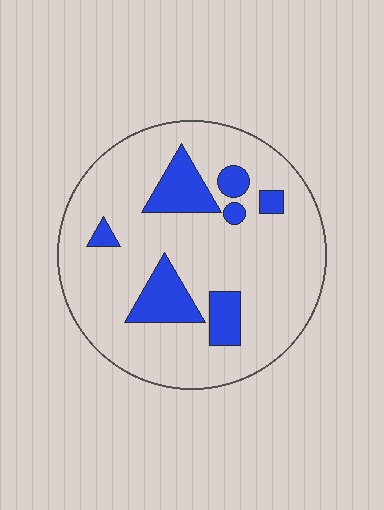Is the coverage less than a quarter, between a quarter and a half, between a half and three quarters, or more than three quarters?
Less than a quarter.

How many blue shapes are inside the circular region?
7.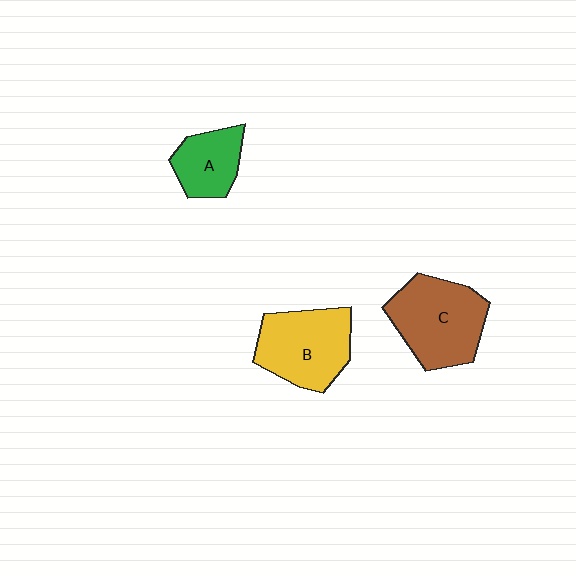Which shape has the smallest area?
Shape A (green).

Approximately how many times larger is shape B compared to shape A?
Approximately 1.6 times.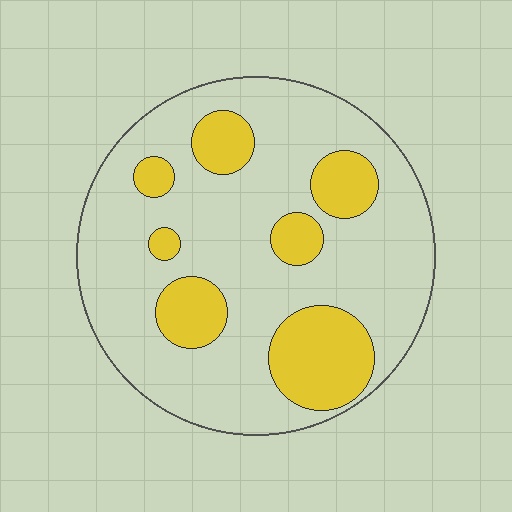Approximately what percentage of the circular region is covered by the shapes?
Approximately 25%.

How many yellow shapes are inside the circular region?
7.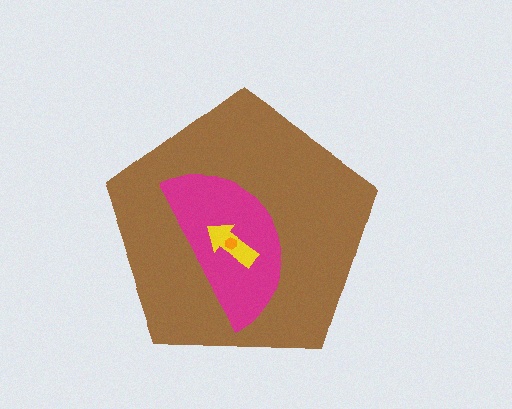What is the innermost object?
The orange hexagon.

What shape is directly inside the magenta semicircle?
The yellow arrow.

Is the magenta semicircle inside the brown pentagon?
Yes.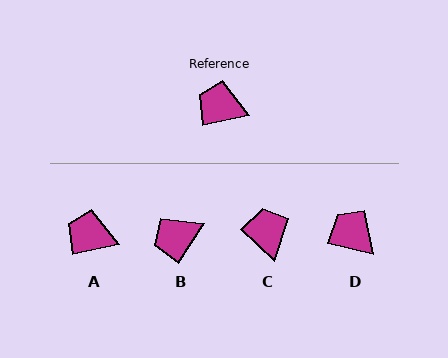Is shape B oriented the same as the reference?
No, it is off by about 46 degrees.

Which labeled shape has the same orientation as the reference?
A.